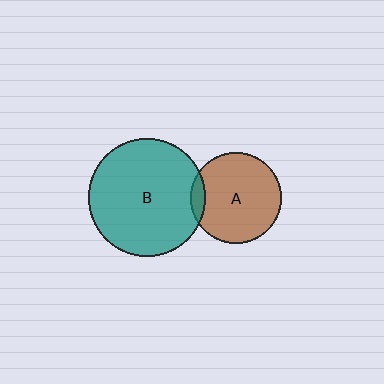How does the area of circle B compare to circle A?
Approximately 1.6 times.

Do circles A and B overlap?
Yes.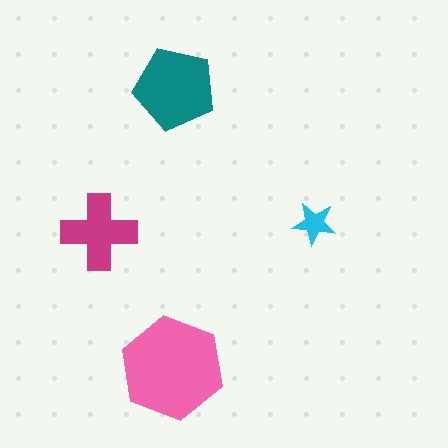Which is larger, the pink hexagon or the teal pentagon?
The pink hexagon.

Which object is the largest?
The pink hexagon.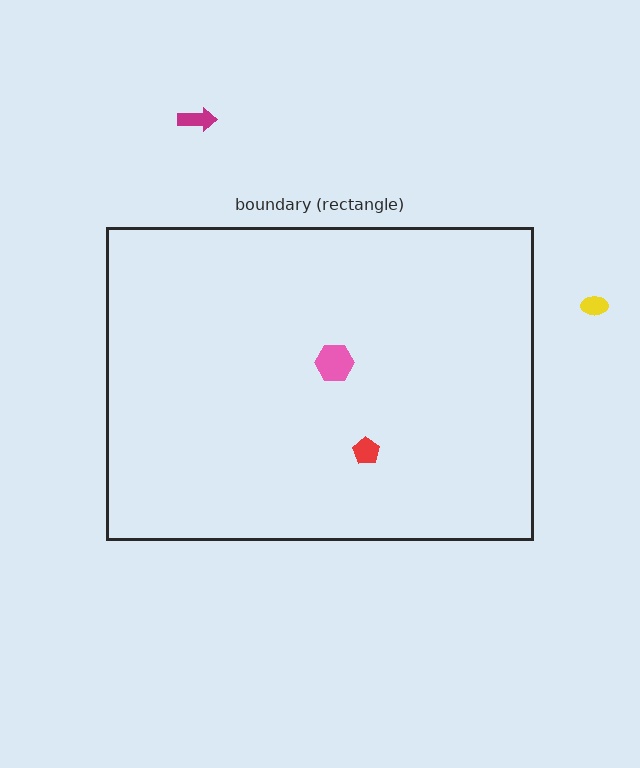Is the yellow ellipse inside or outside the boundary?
Outside.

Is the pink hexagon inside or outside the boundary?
Inside.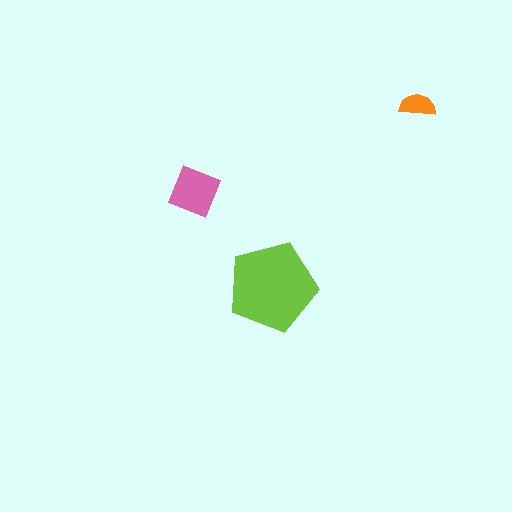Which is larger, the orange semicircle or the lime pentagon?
The lime pentagon.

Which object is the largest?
The lime pentagon.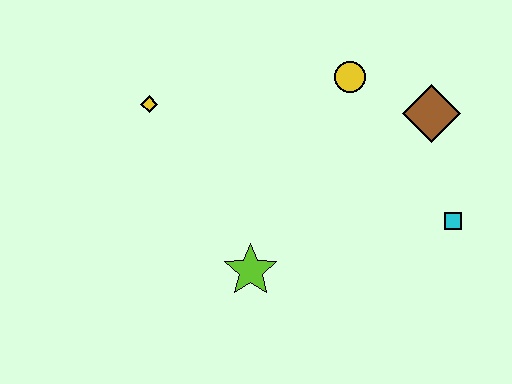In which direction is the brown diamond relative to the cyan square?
The brown diamond is above the cyan square.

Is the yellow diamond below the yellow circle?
Yes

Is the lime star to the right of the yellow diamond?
Yes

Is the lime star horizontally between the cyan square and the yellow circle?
No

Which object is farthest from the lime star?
The brown diamond is farthest from the lime star.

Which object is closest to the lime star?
The yellow diamond is closest to the lime star.